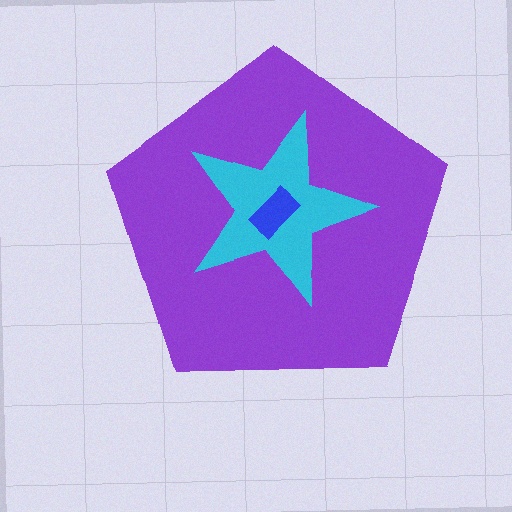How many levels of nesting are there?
3.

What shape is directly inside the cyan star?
The blue rectangle.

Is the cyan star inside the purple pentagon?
Yes.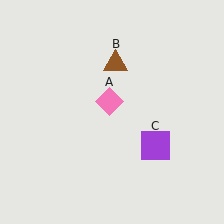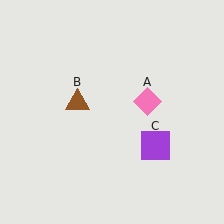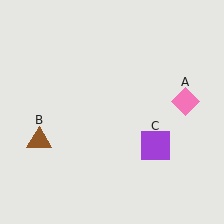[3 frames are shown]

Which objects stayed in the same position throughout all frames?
Purple square (object C) remained stationary.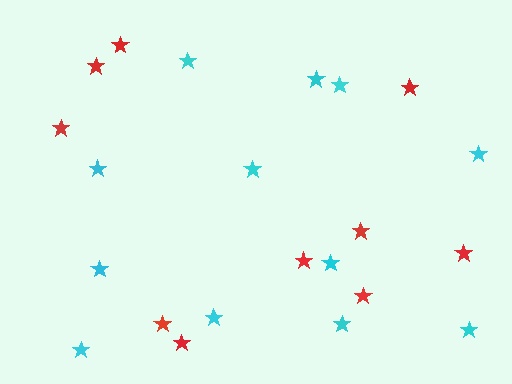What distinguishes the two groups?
There are 2 groups: one group of red stars (10) and one group of cyan stars (12).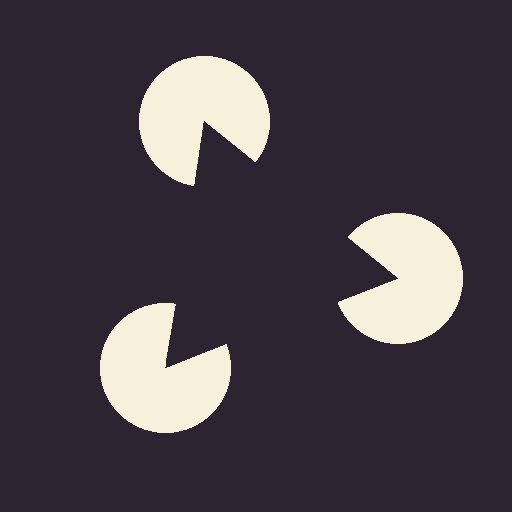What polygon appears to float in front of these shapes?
An illusory triangle — its edges are inferred from the aligned wedge cuts in the pac-man discs, not physically drawn.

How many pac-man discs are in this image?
There are 3 — one at each vertex of the illusory triangle.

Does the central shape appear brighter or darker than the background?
It typically appears slightly darker than the background, even though no actual brightness change is drawn.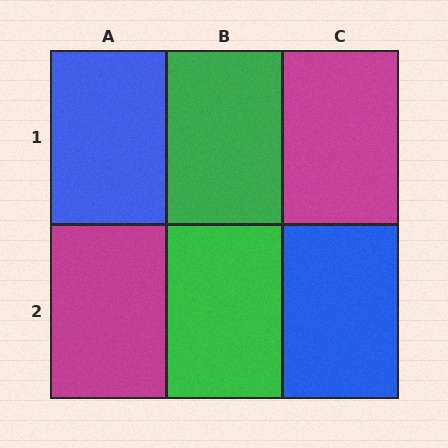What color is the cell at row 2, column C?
Blue.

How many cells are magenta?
2 cells are magenta.